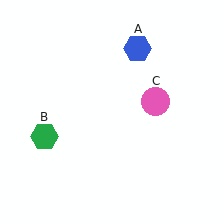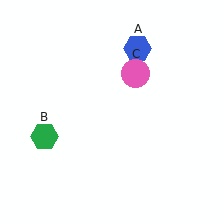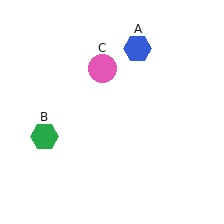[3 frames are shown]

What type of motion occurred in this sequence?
The pink circle (object C) rotated counterclockwise around the center of the scene.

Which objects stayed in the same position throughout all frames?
Blue hexagon (object A) and green hexagon (object B) remained stationary.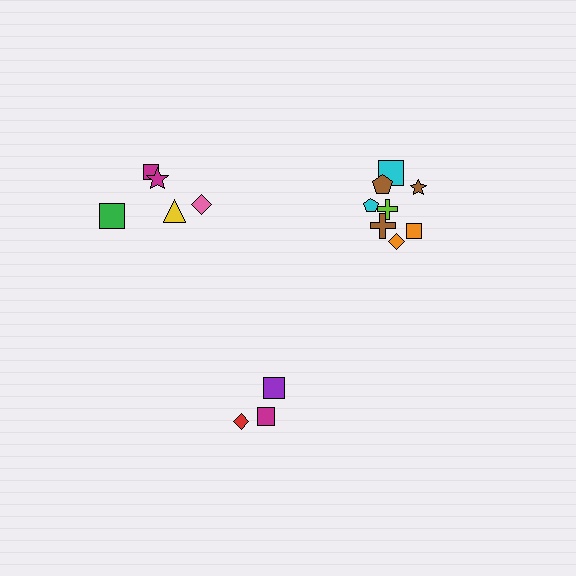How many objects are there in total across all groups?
There are 16 objects.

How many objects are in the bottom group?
There are 3 objects.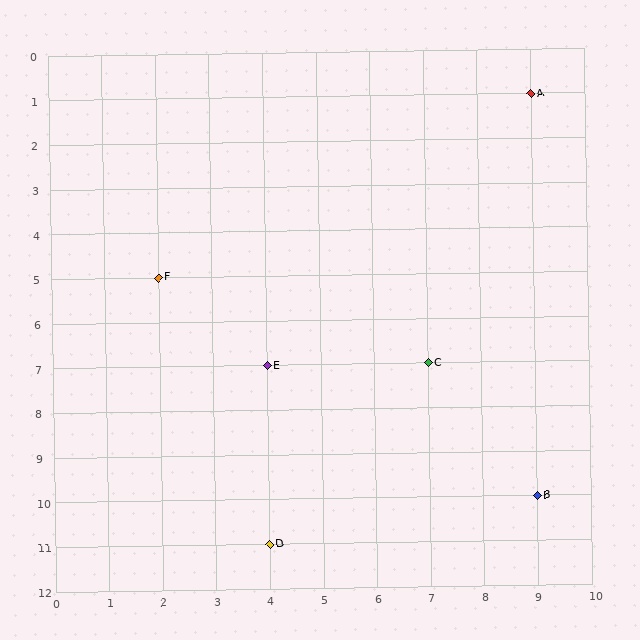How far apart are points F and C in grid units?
Points F and C are 5 columns and 2 rows apart (about 5.4 grid units diagonally).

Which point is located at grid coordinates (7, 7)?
Point C is at (7, 7).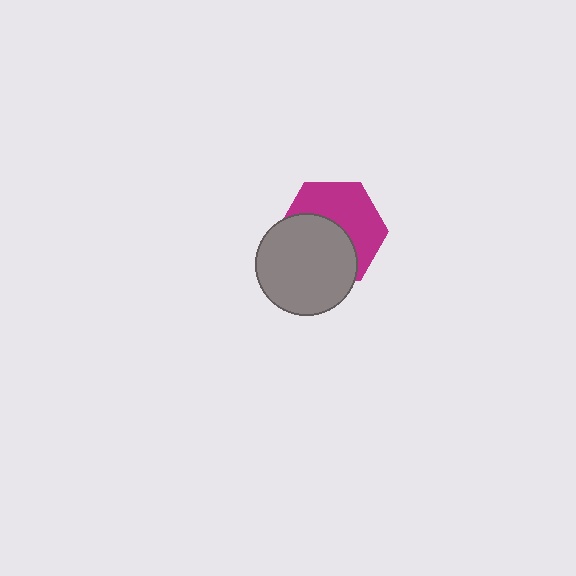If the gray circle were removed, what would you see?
You would see the complete magenta hexagon.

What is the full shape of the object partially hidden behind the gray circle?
The partially hidden object is a magenta hexagon.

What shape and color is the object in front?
The object in front is a gray circle.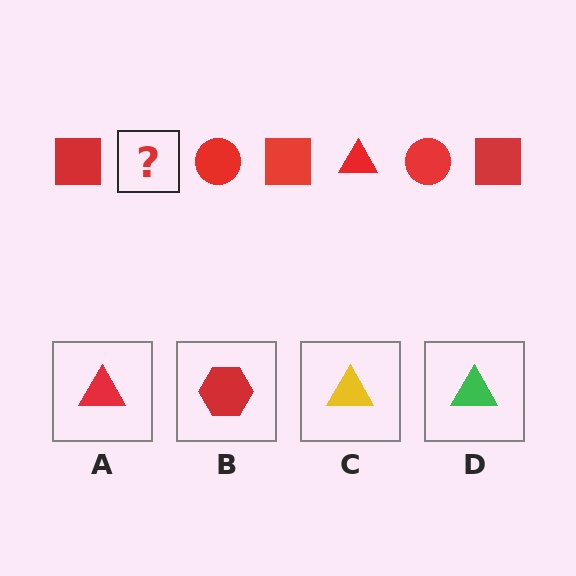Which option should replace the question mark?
Option A.